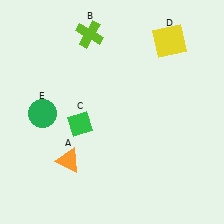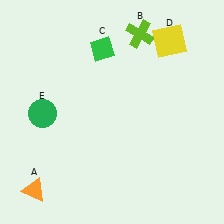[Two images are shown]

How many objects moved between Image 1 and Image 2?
3 objects moved between the two images.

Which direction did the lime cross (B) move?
The lime cross (B) moved right.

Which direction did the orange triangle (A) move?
The orange triangle (A) moved left.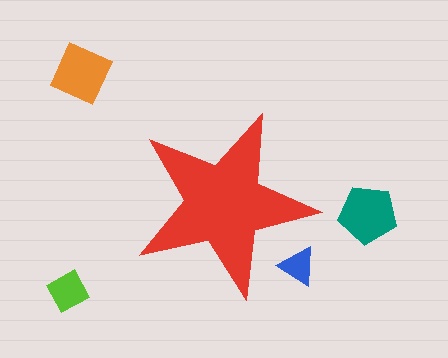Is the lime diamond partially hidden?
No, the lime diamond is fully visible.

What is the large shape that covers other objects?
A red star.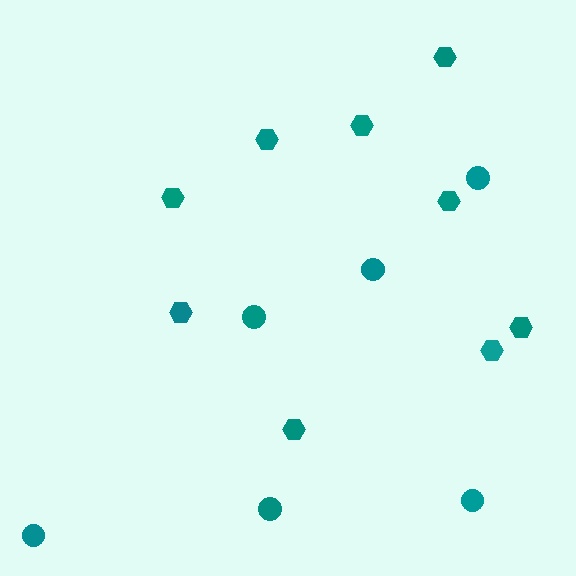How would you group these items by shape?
There are 2 groups: one group of circles (6) and one group of hexagons (9).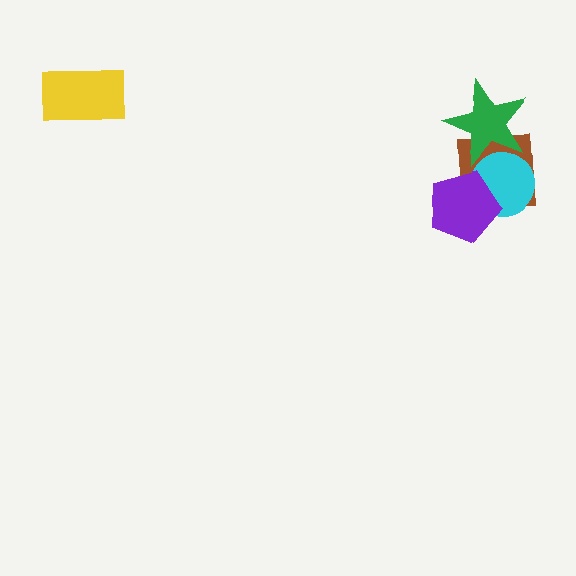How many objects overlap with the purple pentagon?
2 objects overlap with the purple pentagon.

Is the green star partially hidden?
No, no other shape covers it.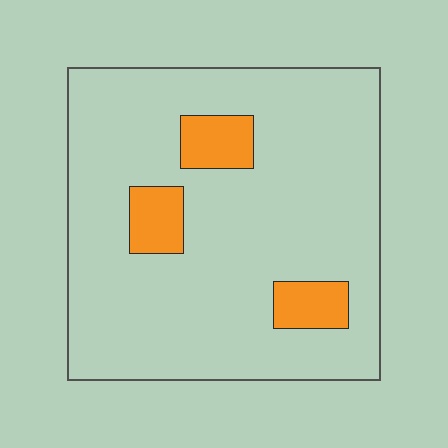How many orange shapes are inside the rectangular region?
3.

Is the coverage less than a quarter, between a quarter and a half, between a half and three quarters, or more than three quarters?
Less than a quarter.